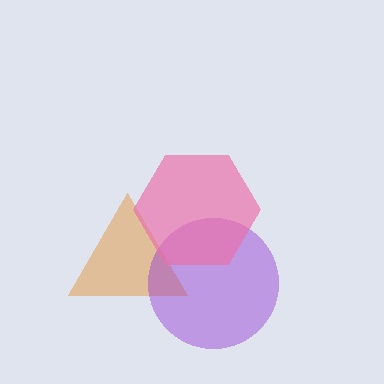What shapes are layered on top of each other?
The layered shapes are: an orange triangle, a purple circle, a pink hexagon.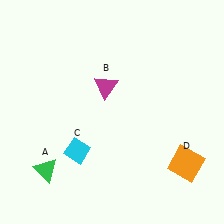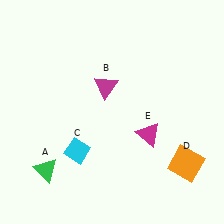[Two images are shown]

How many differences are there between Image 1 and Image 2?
There is 1 difference between the two images.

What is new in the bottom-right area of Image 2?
A magenta triangle (E) was added in the bottom-right area of Image 2.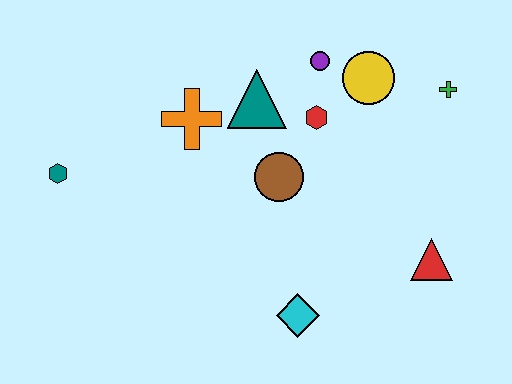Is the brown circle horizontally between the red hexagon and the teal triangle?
Yes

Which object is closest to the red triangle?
The cyan diamond is closest to the red triangle.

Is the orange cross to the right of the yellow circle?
No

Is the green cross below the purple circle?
Yes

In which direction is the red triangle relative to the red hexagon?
The red triangle is below the red hexagon.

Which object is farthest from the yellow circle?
The teal hexagon is farthest from the yellow circle.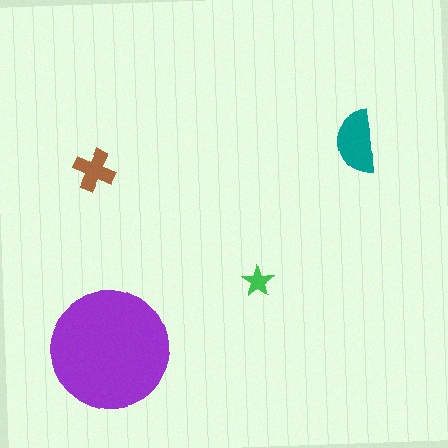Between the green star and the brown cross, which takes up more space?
The brown cross.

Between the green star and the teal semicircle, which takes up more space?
The teal semicircle.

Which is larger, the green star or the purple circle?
The purple circle.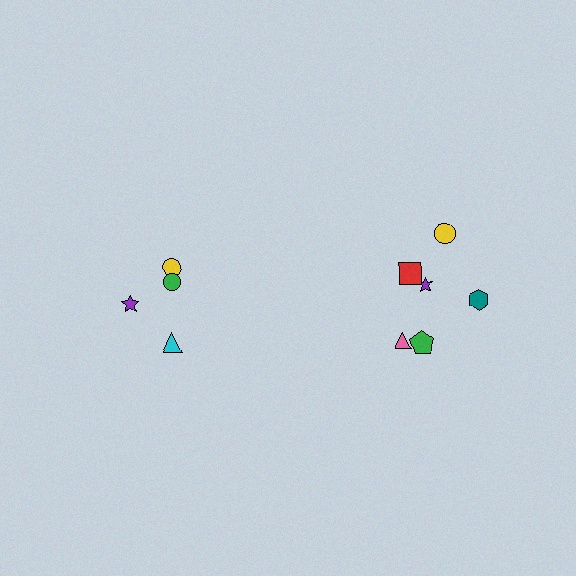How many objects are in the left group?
There are 4 objects.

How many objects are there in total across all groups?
There are 10 objects.